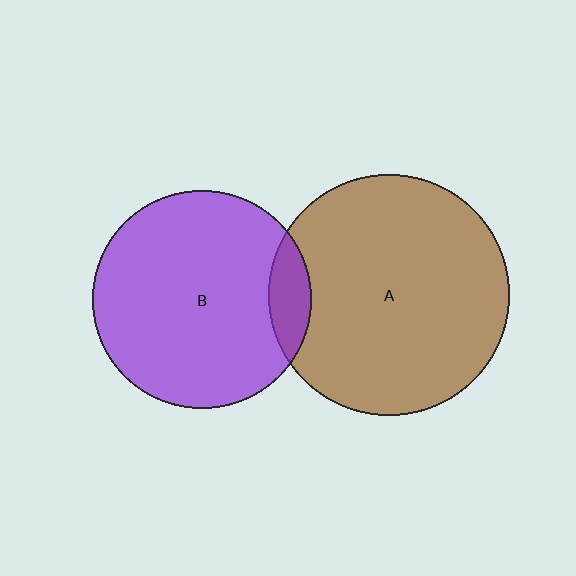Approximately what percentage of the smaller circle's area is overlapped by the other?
Approximately 10%.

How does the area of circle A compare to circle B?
Approximately 1.2 times.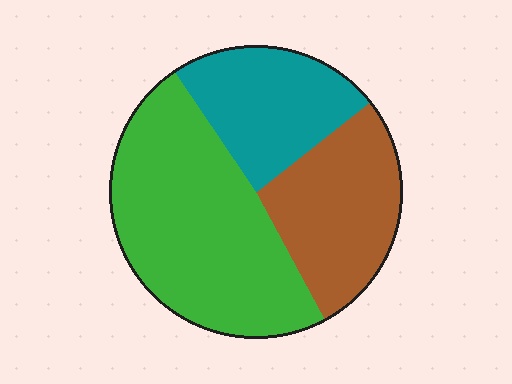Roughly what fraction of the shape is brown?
Brown covers around 30% of the shape.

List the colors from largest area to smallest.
From largest to smallest: green, brown, teal.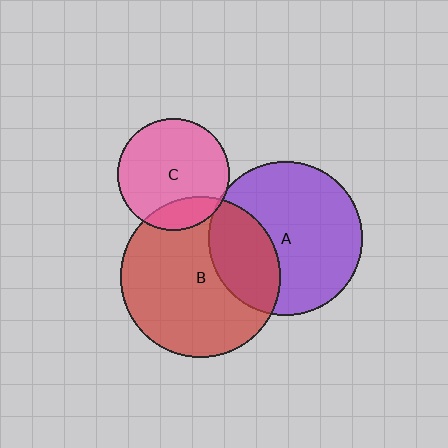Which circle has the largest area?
Circle B (red).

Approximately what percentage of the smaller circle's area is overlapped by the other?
Approximately 15%.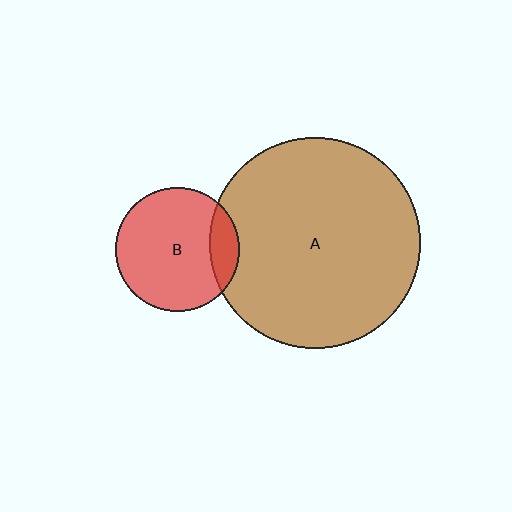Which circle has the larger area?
Circle A (brown).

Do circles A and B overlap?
Yes.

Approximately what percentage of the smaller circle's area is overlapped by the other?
Approximately 15%.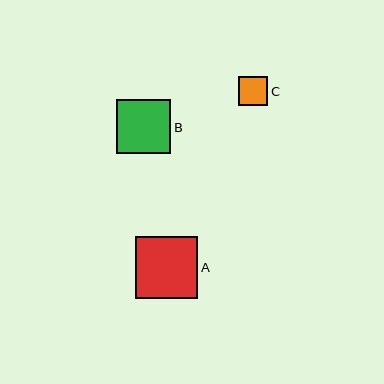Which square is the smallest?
Square C is the smallest with a size of approximately 29 pixels.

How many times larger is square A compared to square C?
Square A is approximately 2.1 times the size of square C.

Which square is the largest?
Square A is the largest with a size of approximately 62 pixels.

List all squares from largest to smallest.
From largest to smallest: A, B, C.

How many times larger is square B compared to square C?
Square B is approximately 1.8 times the size of square C.